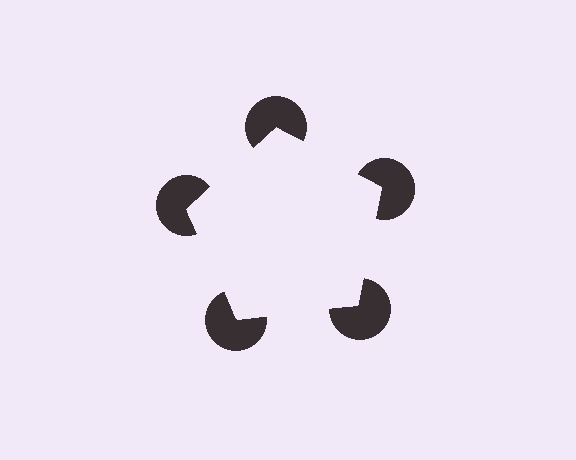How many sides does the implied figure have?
5 sides.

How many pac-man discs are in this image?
There are 5 — one at each vertex of the illusory pentagon.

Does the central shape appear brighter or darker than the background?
It typically appears slightly brighter than the background, even though no actual brightness change is drawn.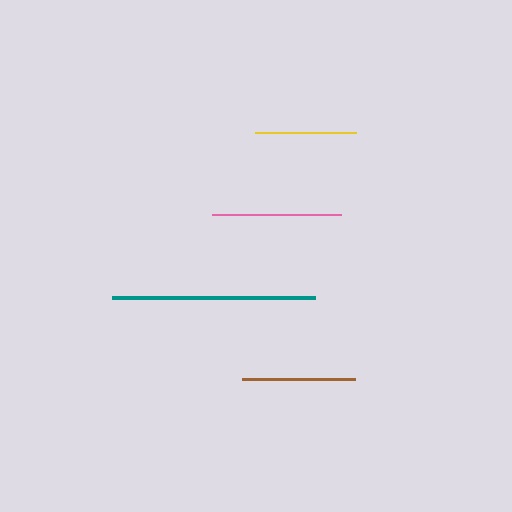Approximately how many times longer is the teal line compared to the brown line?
The teal line is approximately 1.8 times the length of the brown line.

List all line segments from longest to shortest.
From longest to shortest: teal, pink, brown, yellow.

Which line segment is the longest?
The teal line is the longest at approximately 203 pixels.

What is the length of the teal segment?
The teal segment is approximately 203 pixels long.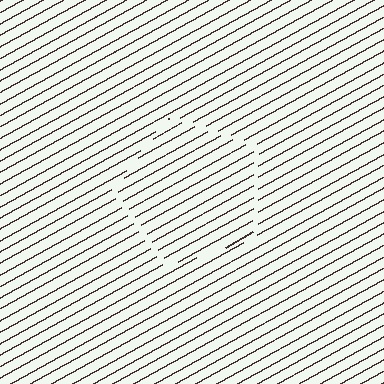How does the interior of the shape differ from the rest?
The interior of the shape contains the same grating, shifted by half a period — the contour is defined by the phase discontinuity where line-ends from the inner and outer gratings abut.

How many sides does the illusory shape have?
5 sides — the line-ends trace a pentagon.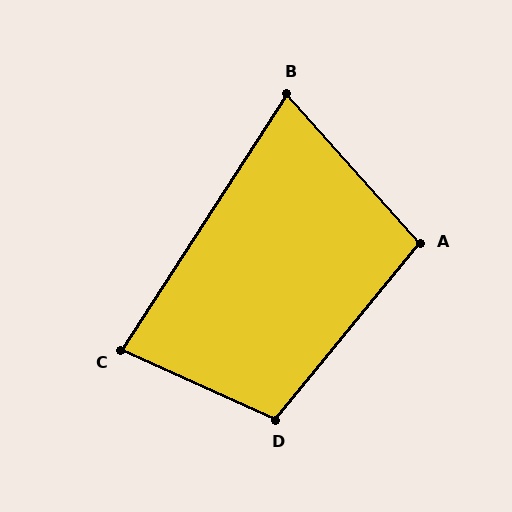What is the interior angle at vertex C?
Approximately 81 degrees (acute).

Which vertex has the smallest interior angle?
B, at approximately 75 degrees.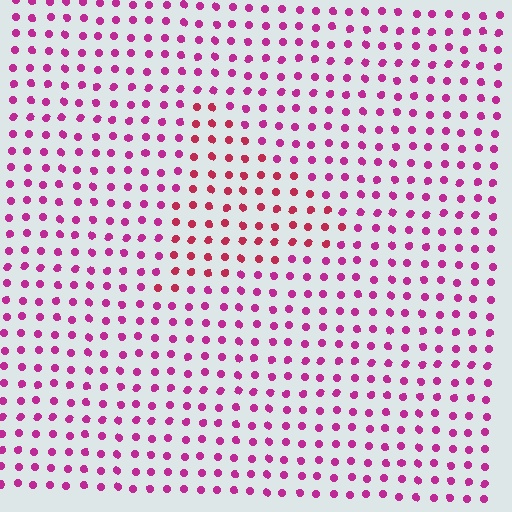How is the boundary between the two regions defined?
The boundary is defined purely by a slight shift in hue (about 28 degrees). Spacing, size, and orientation are identical on both sides.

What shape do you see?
I see a triangle.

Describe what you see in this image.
The image is filled with small magenta elements in a uniform arrangement. A triangle-shaped region is visible where the elements are tinted to a slightly different hue, forming a subtle color boundary.